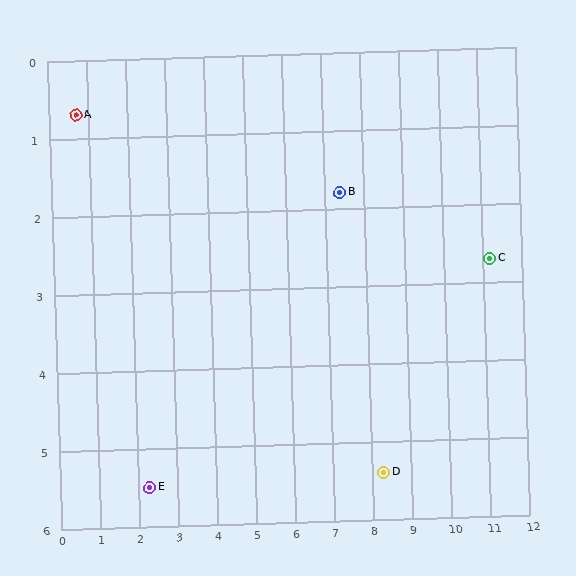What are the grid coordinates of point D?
Point D is at approximately (8.3, 5.4).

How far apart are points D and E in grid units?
Points D and E are about 6.0 grid units apart.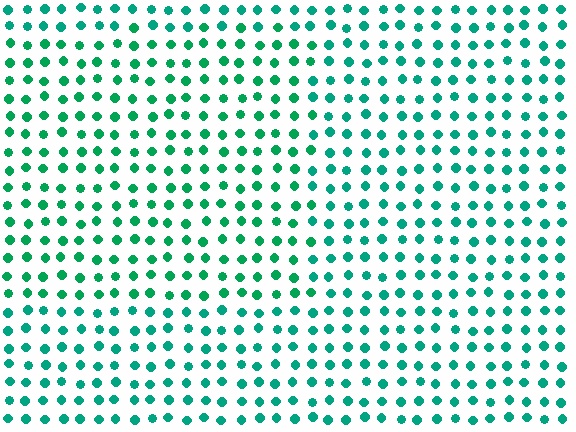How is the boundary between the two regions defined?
The boundary is defined purely by a slight shift in hue (about 16 degrees). Spacing, size, and orientation are identical on both sides.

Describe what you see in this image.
The image is filled with small teal elements in a uniform arrangement. A rectangle-shaped region is visible where the elements are tinted to a slightly different hue, forming a subtle color boundary.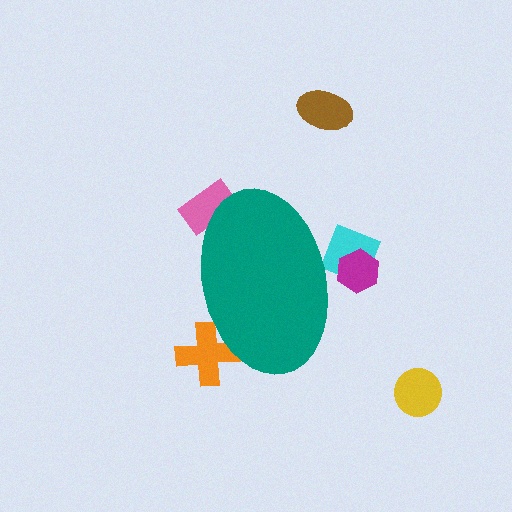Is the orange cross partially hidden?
Yes, the orange cross is partially hidden behind the teal ellipse.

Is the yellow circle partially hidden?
No, the yellow circle is fully visible.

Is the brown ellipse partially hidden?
No, the brown ellipse is fully visible.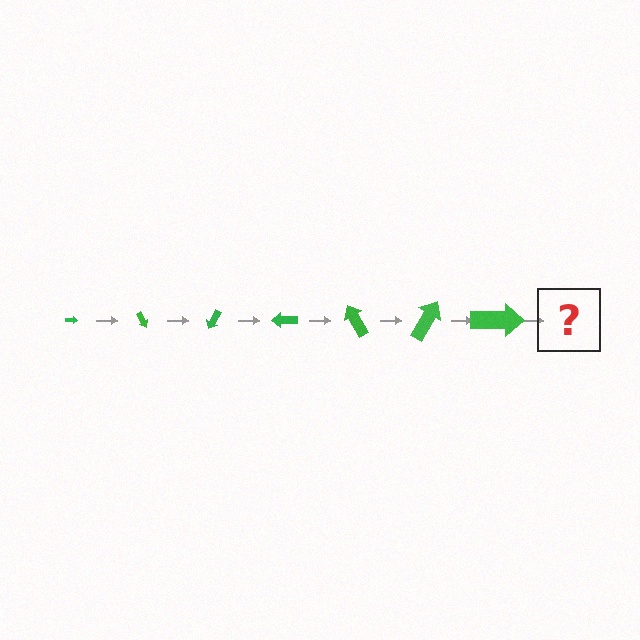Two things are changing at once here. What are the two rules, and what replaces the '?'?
The two rules are that the arrow grows larger each step and it rotates 60 degrees each step. The '?' should be an arrow, larger than the previous one and rotated 420 degrees from the start.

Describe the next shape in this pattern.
It should be an arrow, larger than the previous one and rotated 420 degrees from the start.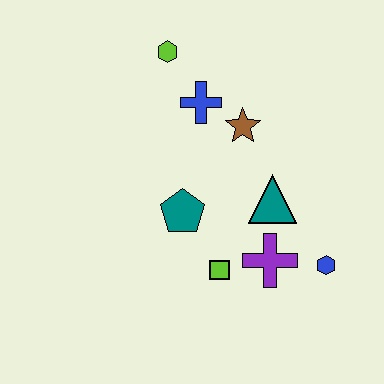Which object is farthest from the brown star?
The blue hexagon is farthest from the brown star.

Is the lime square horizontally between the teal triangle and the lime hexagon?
Yes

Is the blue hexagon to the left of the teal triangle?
No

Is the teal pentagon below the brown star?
Yes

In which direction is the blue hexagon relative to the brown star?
The blue hexagon is below the brown star.